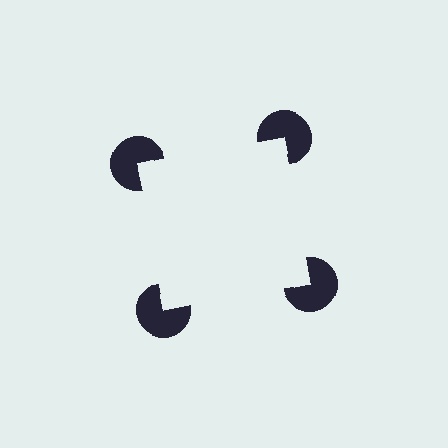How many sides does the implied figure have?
4 sides.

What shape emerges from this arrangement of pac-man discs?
An illusory square — its edges are inferred from the aligned wedge cuts in the pac-man discs, not physically drawn.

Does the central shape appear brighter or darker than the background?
It typically appears slightly brighter than the background, even though no actual brightness change is drawn.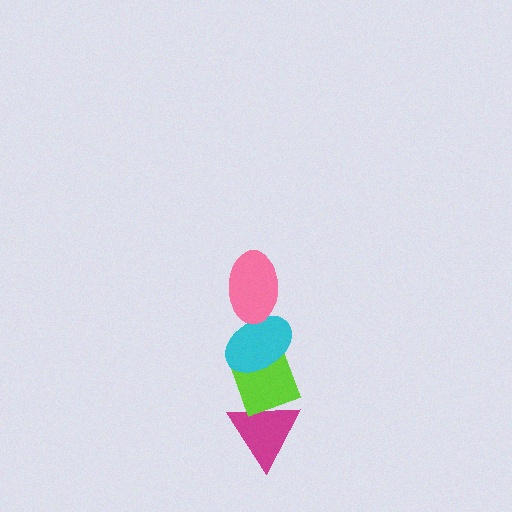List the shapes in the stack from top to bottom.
From top to bottom: the pink ellipse, the cyan ellipse, the lime diamond, the magenta triangle.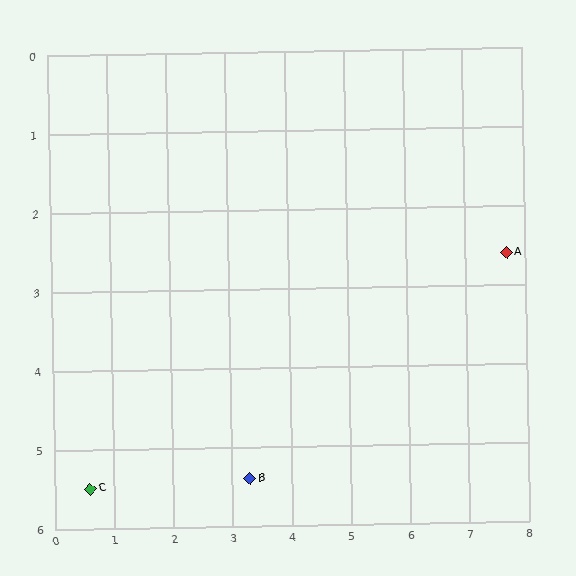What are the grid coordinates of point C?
Point C is at approximately (0.6, 5.5).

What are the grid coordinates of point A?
Point A is at approximately (7.7, 2.6).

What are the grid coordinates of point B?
Point B is at approximately (3.3, 5.4).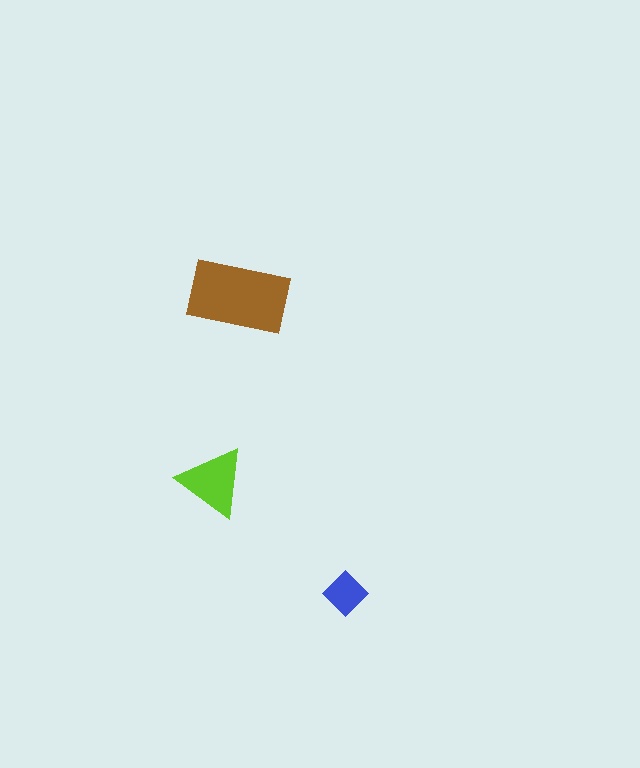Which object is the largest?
The brown rectangle.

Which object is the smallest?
The blue diamond.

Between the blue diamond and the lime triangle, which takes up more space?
The lime triangle.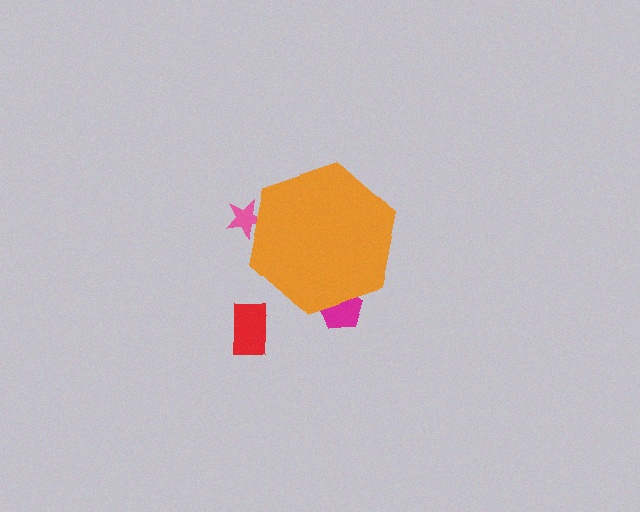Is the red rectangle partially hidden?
No, the red rectangle is fully visible.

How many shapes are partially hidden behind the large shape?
2 shapes are partially hidden.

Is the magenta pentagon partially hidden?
Yes, the magenta pentagon is partially hidden behind the orange hexagon.